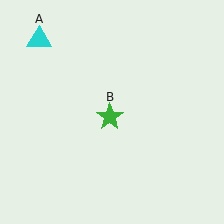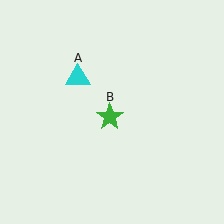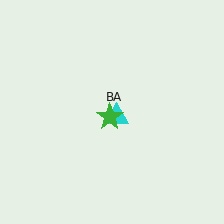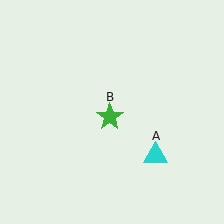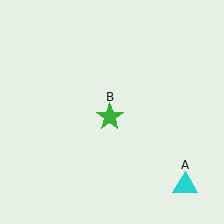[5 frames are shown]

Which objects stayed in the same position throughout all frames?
Green star (object B) remained stationary.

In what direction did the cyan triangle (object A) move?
The cyan triangle (object A) moved down and to the right.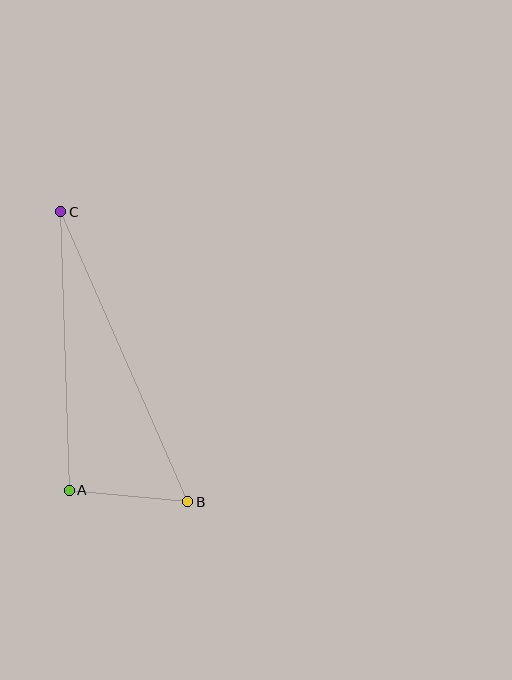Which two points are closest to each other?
Points A and B are closest to each other.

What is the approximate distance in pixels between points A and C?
The distance between A and C is approximately 279 pixels.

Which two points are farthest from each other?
Points B and C are farthest from each other.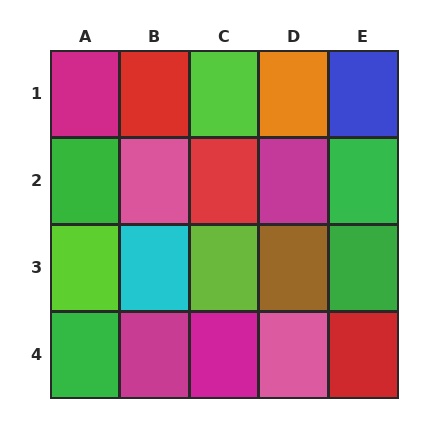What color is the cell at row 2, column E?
Green.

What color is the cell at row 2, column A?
Green.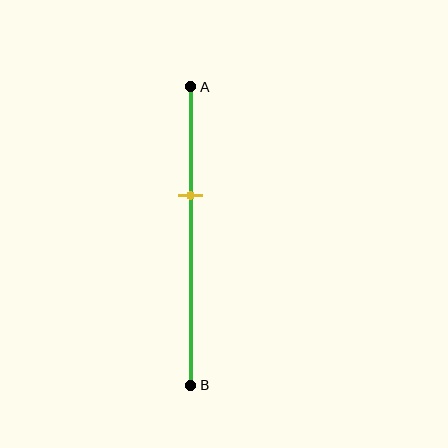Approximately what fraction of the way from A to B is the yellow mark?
The yellow mark is approximately 35% of the way from A to B.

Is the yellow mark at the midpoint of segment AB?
No, the mark is at about 35% from A, not at the 50% midpoint.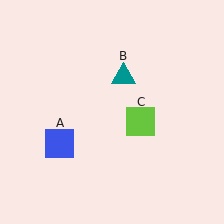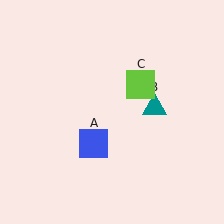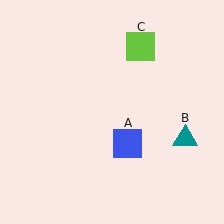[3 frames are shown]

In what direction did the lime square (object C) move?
The lime square (object C) moved up.